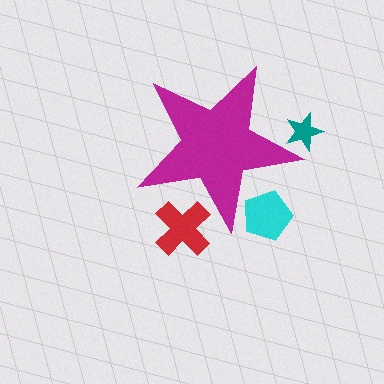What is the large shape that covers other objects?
A magenta star.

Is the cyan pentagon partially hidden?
Yes, the cyan pentagon is partially hidden behind the magenta star.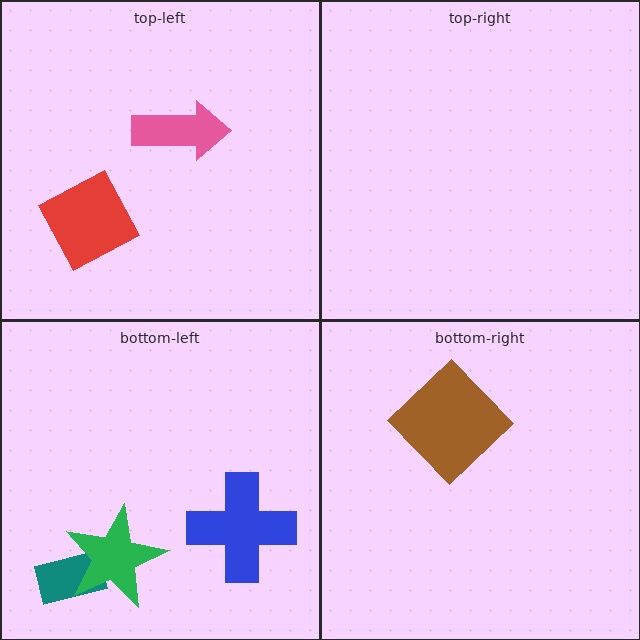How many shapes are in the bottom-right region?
1.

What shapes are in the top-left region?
The red diamond, the pink arrow.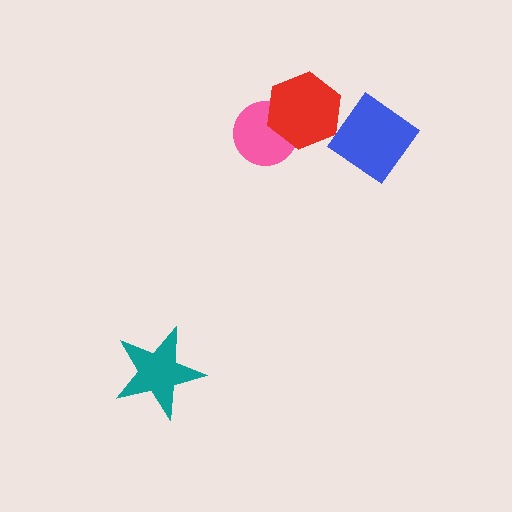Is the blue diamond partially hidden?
No, no other shape covers it.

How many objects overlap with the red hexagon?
1 object overlaps with the red hexagon.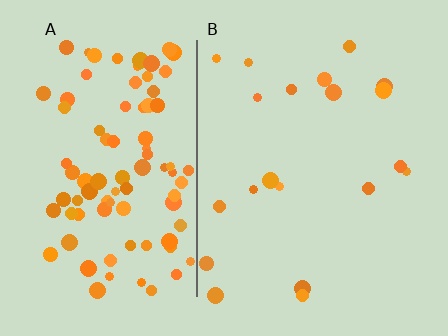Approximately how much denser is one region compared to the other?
Approximately 4.6× — region A over region B.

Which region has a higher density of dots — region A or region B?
A (the left).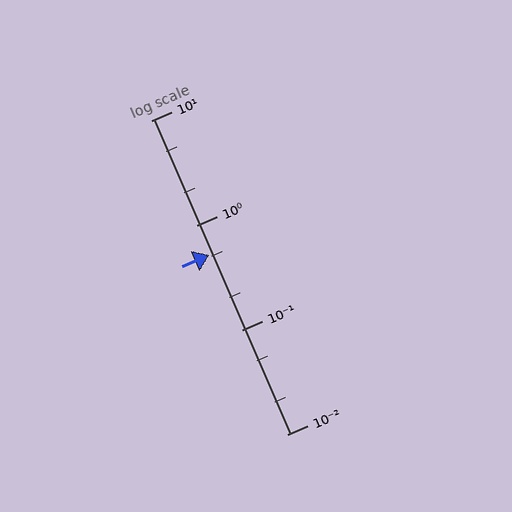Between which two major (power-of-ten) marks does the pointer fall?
The pointer is between 0.1 and 1.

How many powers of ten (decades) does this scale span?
The scale spans 3 decades, from 0.01 to 10.